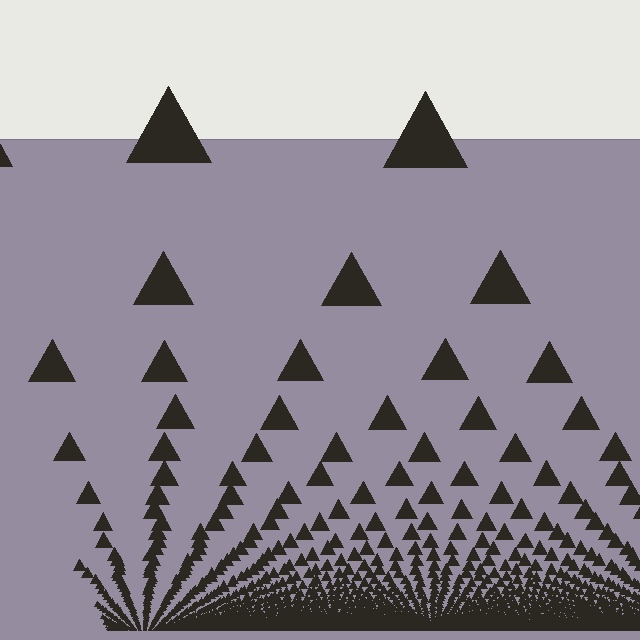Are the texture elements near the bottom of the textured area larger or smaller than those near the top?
Smaller. The gradient is inverted — elements near the bottom are smaller and denser.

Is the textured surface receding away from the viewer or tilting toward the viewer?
The surface appears to tilt toward the viewer. Texture elements get larger and sparser toward the top.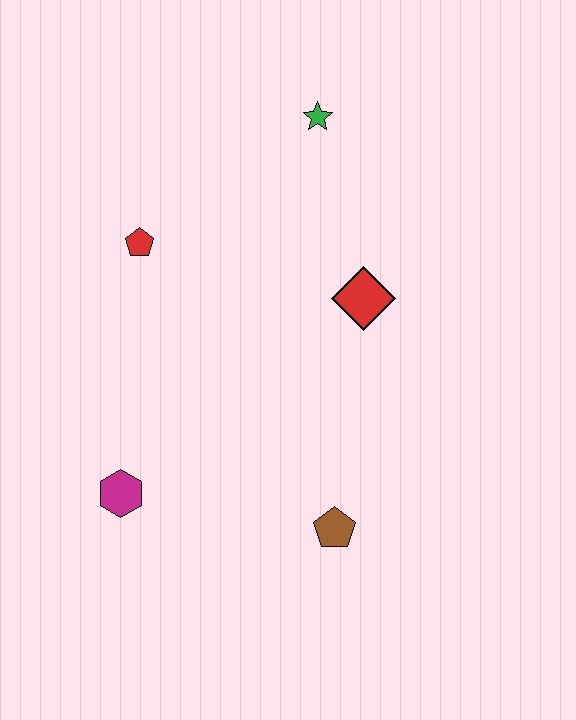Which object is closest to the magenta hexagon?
The brown pentagon is closest to the magenta hexagon.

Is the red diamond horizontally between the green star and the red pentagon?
No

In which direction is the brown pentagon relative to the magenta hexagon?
The brown pentagon is to the right of the magenta hexagon.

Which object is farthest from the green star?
The magenta hexagon is farthest from the green star.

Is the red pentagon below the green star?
Yes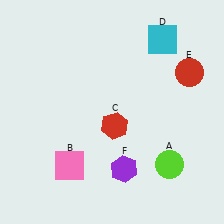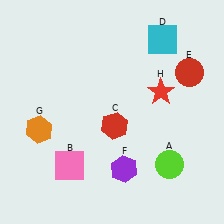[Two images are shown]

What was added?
An orange hexagon (G), a red star (H) were added in Image 2.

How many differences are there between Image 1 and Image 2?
There are 2 differences between the two images.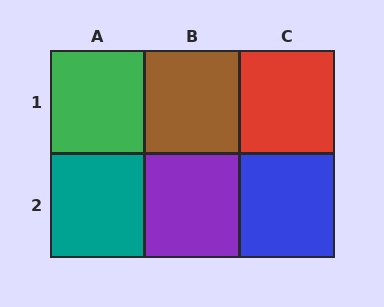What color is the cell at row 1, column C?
Red.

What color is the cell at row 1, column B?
Brown.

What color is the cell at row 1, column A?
Green.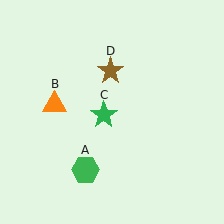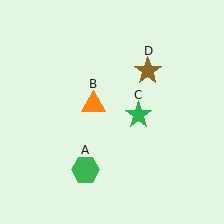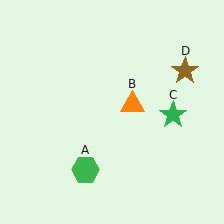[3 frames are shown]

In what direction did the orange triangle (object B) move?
The orange triangle (object B) moved right.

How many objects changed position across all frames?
3 objects changed position: orange triangle (object B), green star (object C), brown star (object D).